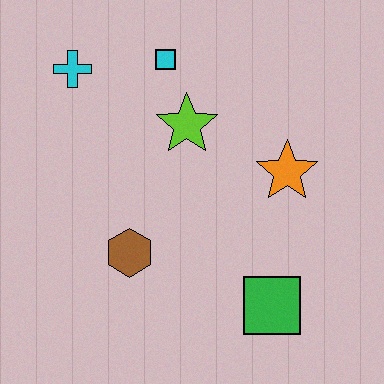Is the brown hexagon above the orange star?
No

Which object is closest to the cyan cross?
The cyan square is closest to the cyan cross.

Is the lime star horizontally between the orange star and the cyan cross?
Yes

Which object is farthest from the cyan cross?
The green square is farthest from the cyan cross.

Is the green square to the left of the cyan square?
No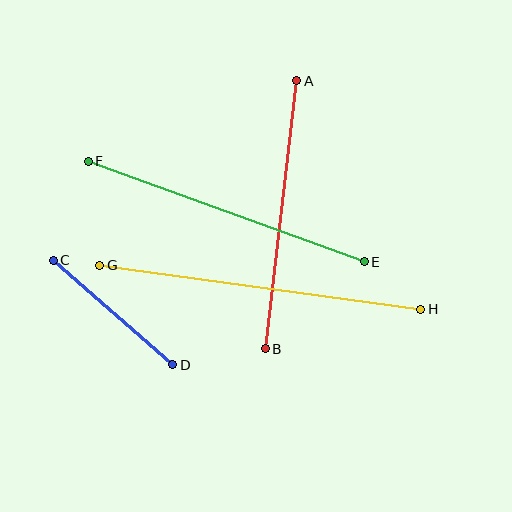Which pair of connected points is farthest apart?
Points G and H are farthest apart.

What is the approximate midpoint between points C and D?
The midpoint is at approximately (113, 312) pixels.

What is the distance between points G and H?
The distance is approximately 324 pixels.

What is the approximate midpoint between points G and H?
The midpoint is at approximately (260, 287) pixels.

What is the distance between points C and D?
The distance is approximately 159 pixels.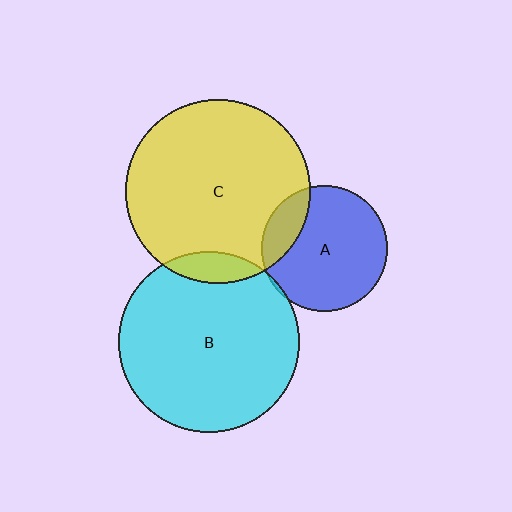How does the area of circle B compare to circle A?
Approximately 2.1 times.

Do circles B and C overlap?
Yes.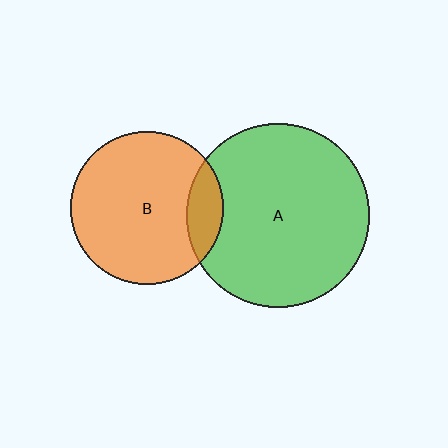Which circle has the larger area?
Circle A (green).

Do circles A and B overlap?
Yes.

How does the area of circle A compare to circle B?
Approximately 1.4 times.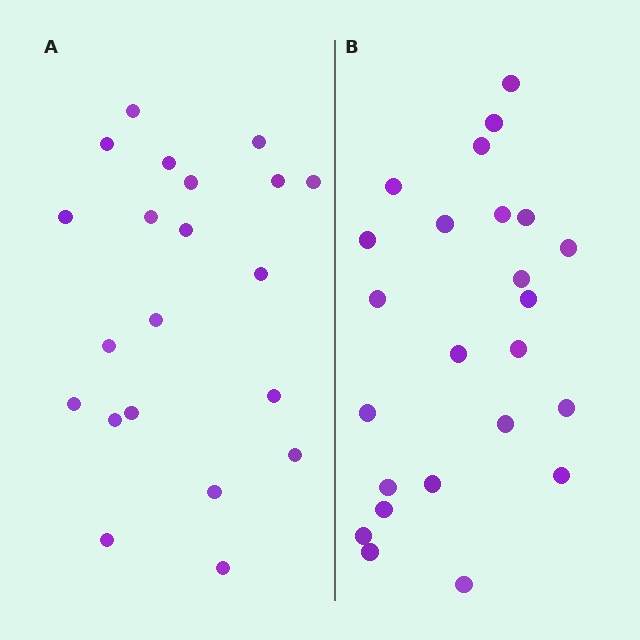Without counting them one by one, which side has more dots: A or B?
Region B (the right region) has more dots.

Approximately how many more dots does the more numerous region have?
Region B has just a few more — roughly 2 or 3 more dots than region A.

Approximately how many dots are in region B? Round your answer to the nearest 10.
About 20 dots. (The exact count is 24, which rounds to 20.)